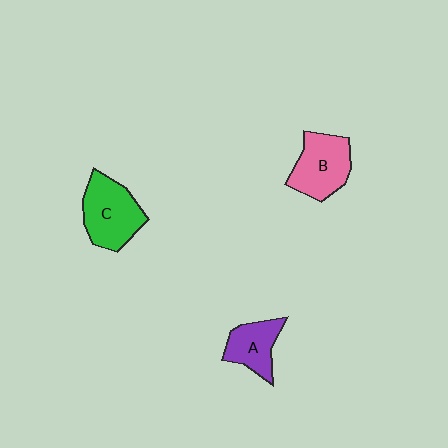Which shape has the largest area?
Shape C (green).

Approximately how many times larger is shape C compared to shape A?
Approximately 1.4 times.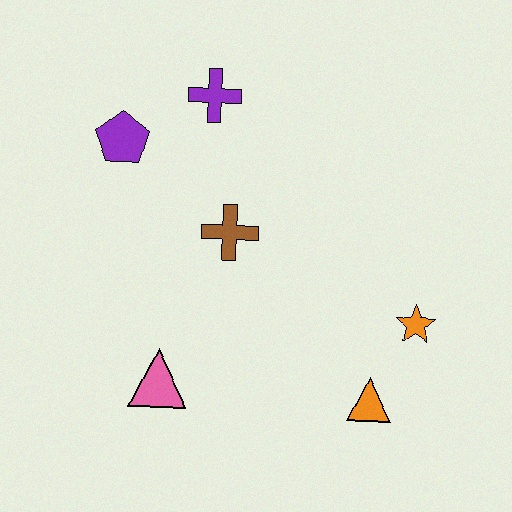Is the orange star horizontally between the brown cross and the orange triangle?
No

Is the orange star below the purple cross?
Yes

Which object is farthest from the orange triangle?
The purple pentagon is farthest from the orange triangle.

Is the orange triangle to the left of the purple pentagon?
No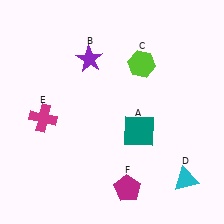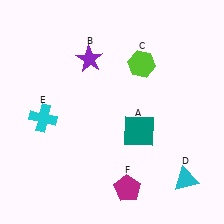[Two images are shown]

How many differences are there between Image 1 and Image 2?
There is 1 difference between the two images.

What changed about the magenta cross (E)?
In Image 1, E is magenta. In Image 2, it changed to cyan.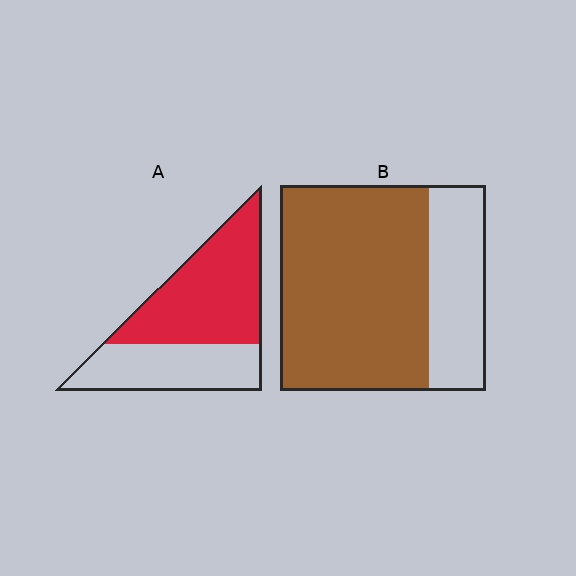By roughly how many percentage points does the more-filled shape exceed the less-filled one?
By roughly 15 percentage points (B over A).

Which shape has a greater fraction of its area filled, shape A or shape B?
Shape B.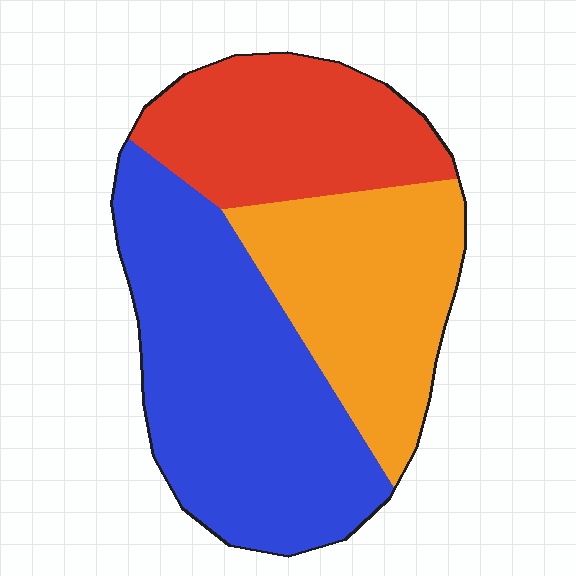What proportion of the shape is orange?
Orange takes up between a quarter and a half of the shape.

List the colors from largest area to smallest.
From largest to smallest: blue, orange, red.